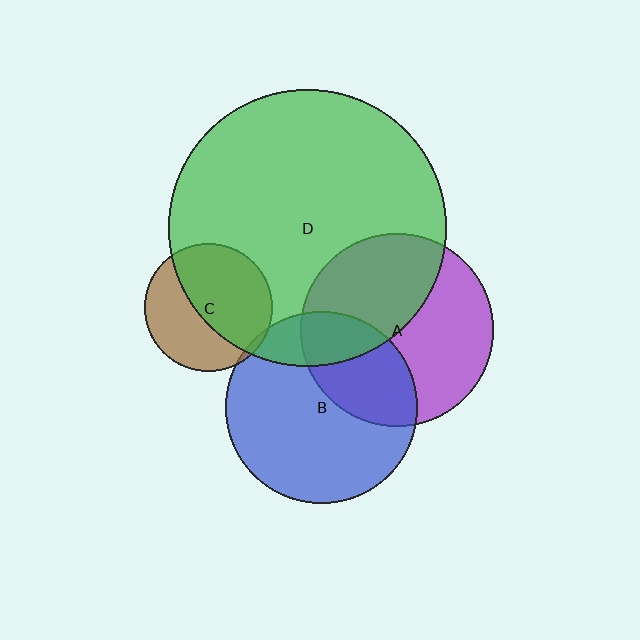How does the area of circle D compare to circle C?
Approximately 4.6 times.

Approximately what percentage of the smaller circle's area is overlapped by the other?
Approximately 35%.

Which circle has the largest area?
Circle D (green).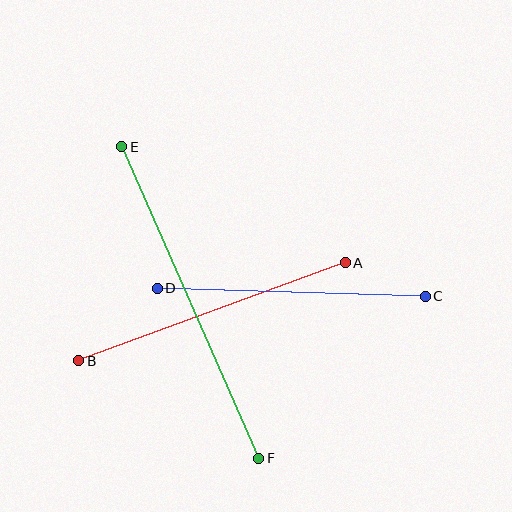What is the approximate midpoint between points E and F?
The midpoint is at approximately (190, 303) pixels.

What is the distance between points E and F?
The distance is approximately 340 pixels.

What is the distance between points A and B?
The distance is approximately 284 pixels.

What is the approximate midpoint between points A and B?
The midpoint is at approximately (212, 312) pixels.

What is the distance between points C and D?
The distance is approximately 268 pixels.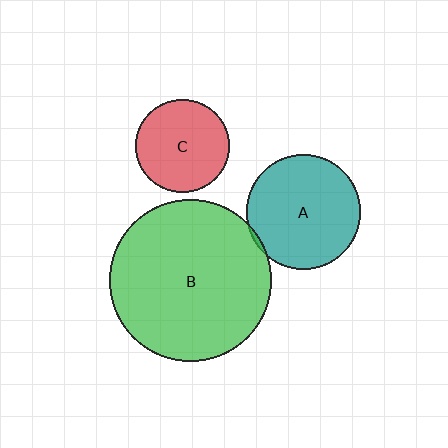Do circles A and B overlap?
Yes.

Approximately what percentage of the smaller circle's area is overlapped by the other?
Approximately 5%.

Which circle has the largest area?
Circle B (green).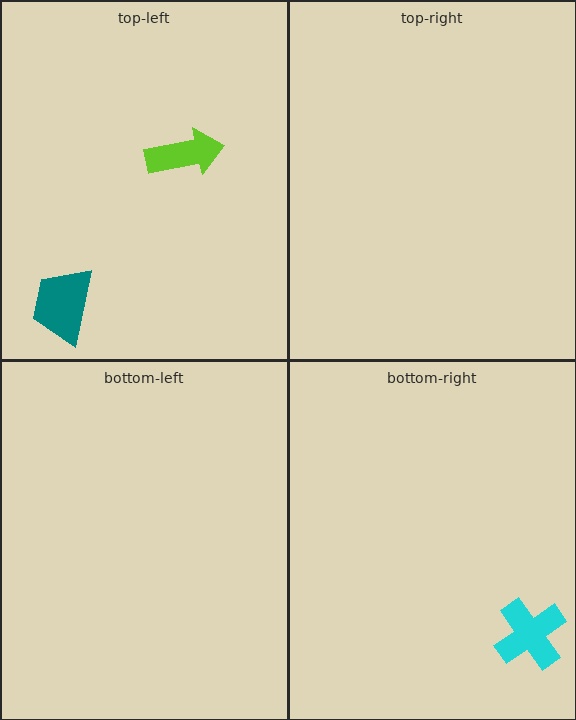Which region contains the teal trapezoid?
The top-left region.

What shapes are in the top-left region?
The lime arrow, the teal trapezoid.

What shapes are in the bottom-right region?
The cyan cross.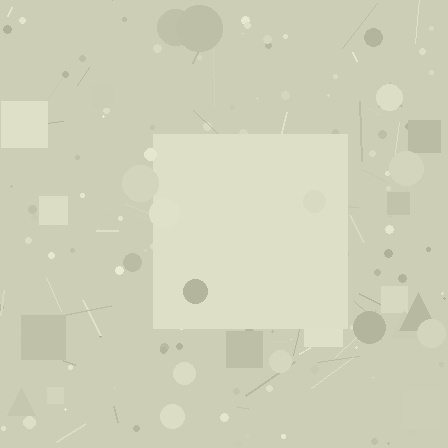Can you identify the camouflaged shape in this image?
The camouflaged shape is a square.